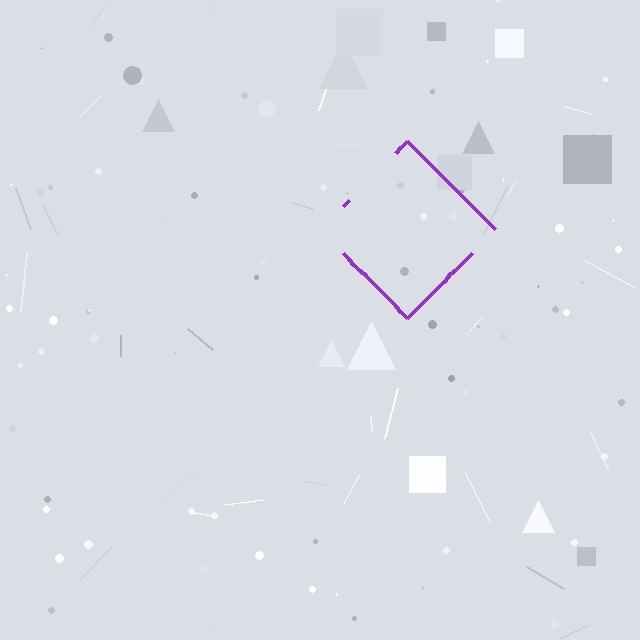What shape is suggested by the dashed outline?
The dashed outline suggests a diamond.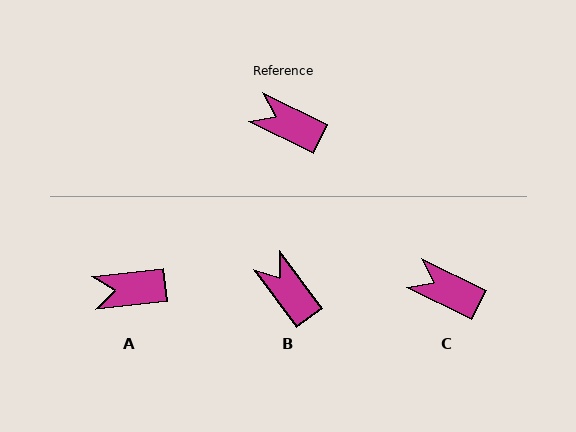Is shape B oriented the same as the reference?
No, it is off by about 27 degrees.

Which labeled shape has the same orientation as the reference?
C.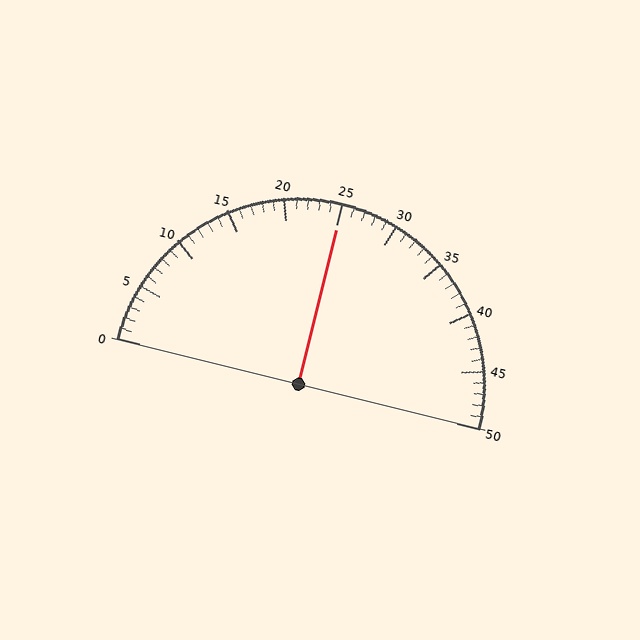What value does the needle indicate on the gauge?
The needle indicates approximately 25.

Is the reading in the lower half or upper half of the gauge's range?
The reading is in the upper half of the range (0 to 50).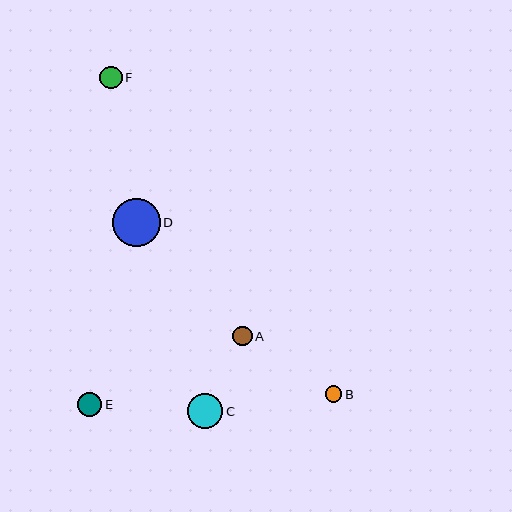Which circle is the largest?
Circle D is the largest with a size of approximately 48 pixels.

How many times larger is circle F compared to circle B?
Circle F is approximately 1.3 times the size of circle B.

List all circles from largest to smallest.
From largest to smallest: D, C, E, F, A, B.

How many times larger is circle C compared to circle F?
Circle C is approximately 1.6 times the size of circle F.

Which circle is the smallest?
Circle B is the smallest with a size of approximately 17 pixels.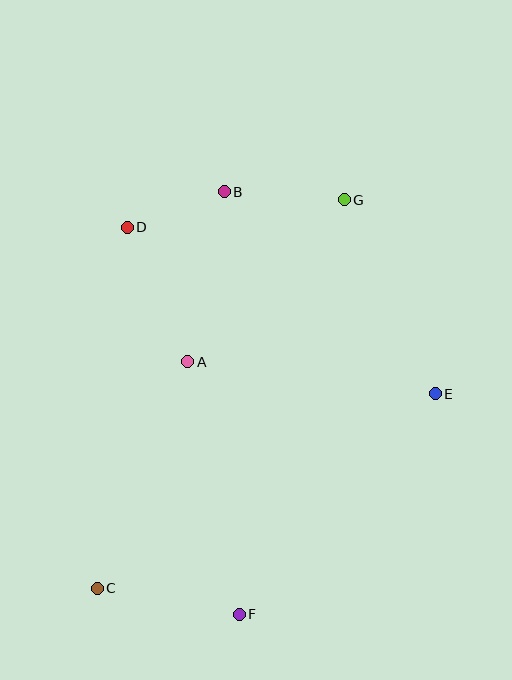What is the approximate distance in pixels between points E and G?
The distance between E and G is approximately 214 pixels.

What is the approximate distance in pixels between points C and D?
The distance between C and D is approximately 362 pixels.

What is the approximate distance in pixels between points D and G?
The distance between D and G is approximately 218 pixels.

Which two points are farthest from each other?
Points C and G are farthest from each other.